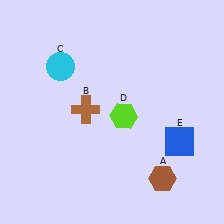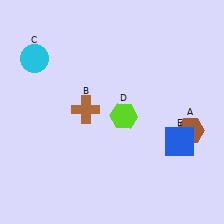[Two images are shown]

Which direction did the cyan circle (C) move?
The cyan circle (C) moved left.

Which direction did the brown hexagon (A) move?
The brown hexagon (A) moved up.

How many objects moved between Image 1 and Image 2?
2 objects moved between the two images.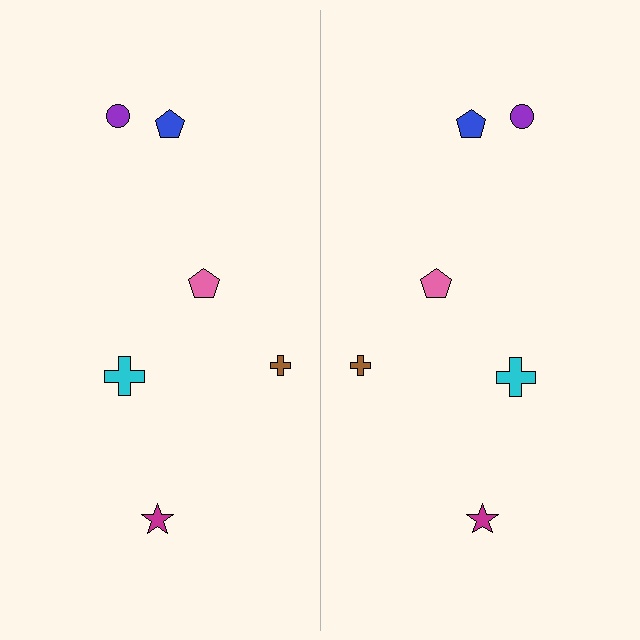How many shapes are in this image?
There are 12 shapes in this image.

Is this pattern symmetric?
Yes, this pattern has bilateral (reflection) symmetry.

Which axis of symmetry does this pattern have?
The pattern has a vertical axis of symmetry running through the center of the image.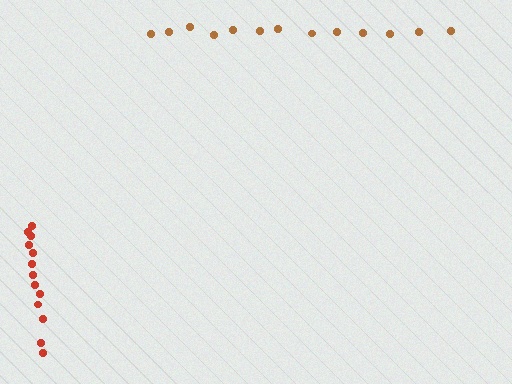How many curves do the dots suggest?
There are 2 distinct paths.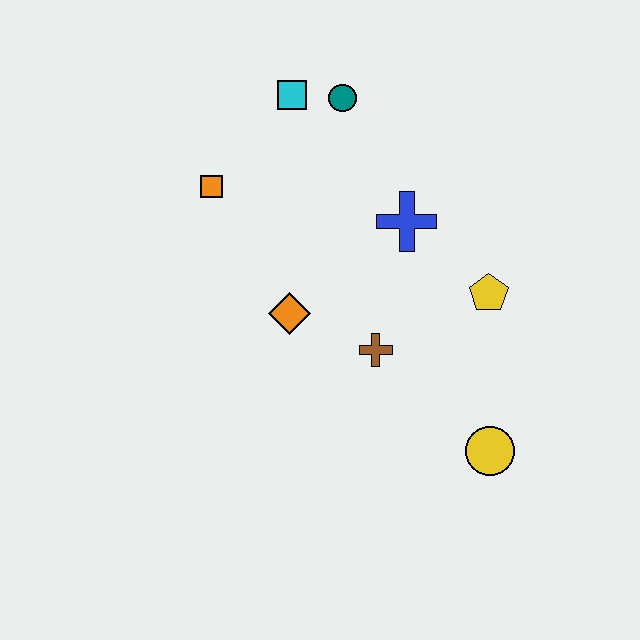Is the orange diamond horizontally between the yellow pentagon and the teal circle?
No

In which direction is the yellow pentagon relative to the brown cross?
The yellow pentagon is to the right of the brown cross.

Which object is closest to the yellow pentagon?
The blue cross is closest to the yellow pentagon.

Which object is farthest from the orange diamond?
The yellow circle is farthest from the orange diamond.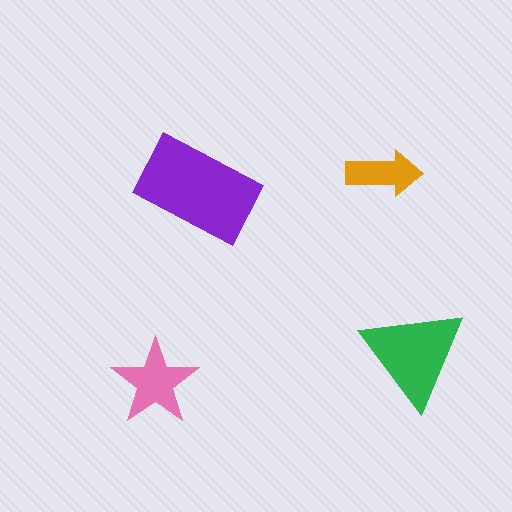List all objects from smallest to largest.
The orange arrow, the pink star, the green triangle, the purple rectangle.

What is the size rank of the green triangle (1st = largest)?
2nd.